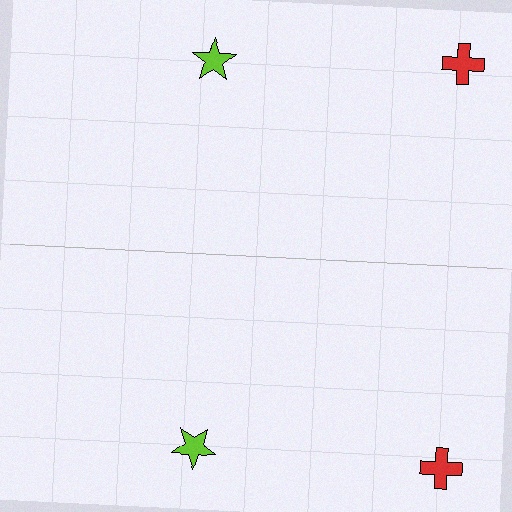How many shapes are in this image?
There are 4 shapes in this image.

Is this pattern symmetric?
Yes, this pattern has bilateral (reflection) symmetry.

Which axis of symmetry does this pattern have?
The pattern has a horizontal axis of symmetry running through the center of the image.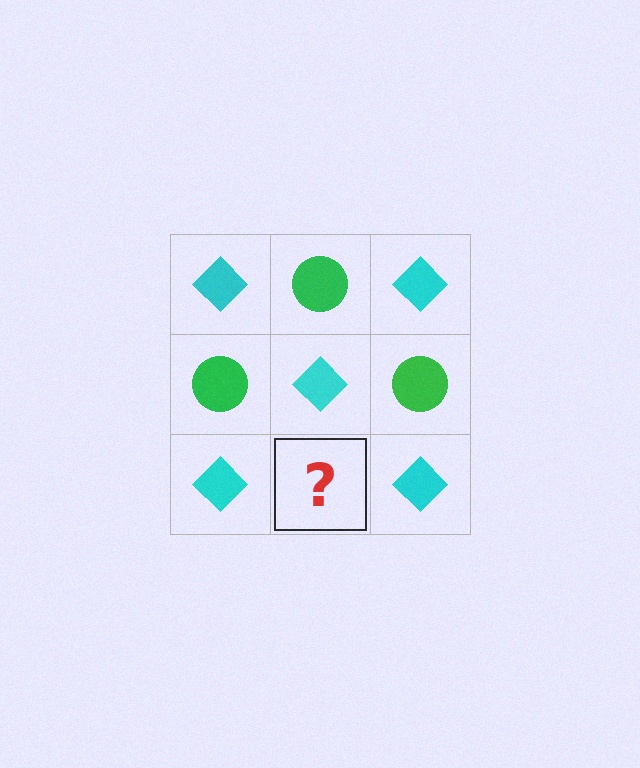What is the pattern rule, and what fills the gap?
The rule is that it alternates cyan diamond and green circle in a checkerboard pattern. The gap should be filled with a green circle.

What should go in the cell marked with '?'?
The missing cell should contain a green circle.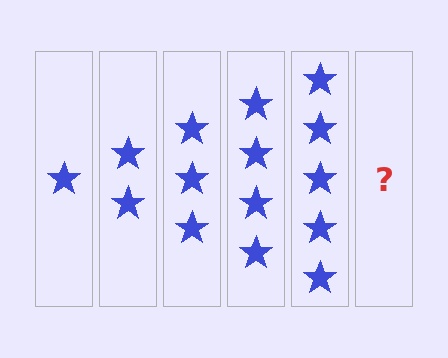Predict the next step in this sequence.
The next step is 6 stars.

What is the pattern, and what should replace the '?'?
The pattern is that each step adds one more star. The '?' should be 6 stars.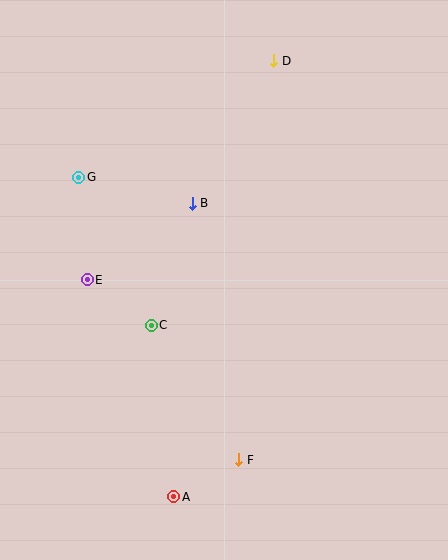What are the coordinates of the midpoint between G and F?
The midpoint between G and F is at (159, 318).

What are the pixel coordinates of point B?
Point B is at (192, 203).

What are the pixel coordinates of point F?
Point F is at (239, 460).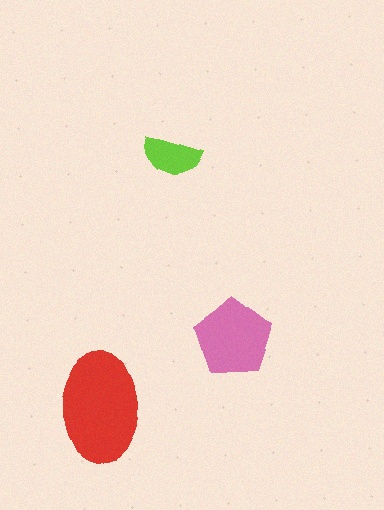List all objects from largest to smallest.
The red ellipse, the pink pentagon, the lime semicircle.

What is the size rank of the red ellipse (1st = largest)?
1st.